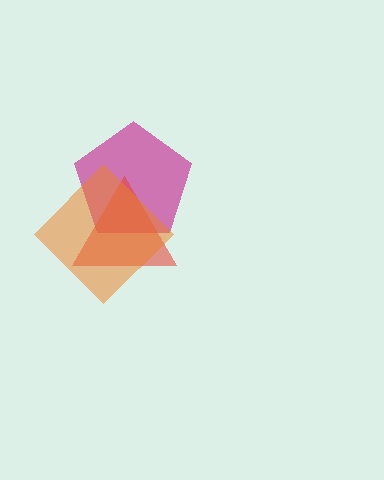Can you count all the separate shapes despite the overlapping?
Yes, there are 3 separate shapes.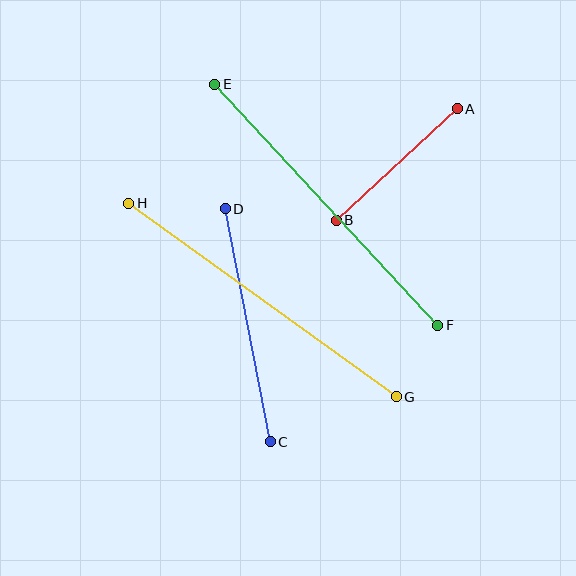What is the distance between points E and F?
The distance is approximately 328 pixels.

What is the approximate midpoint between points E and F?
The midpoint is at approximately (326, 205) pixels.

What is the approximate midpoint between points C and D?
The midpoint is at approximately (248, 325) pixels.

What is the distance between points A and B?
The distance is approximately 164 pixels.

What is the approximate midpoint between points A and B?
The midpoint is at approximately (397, 165) pixels.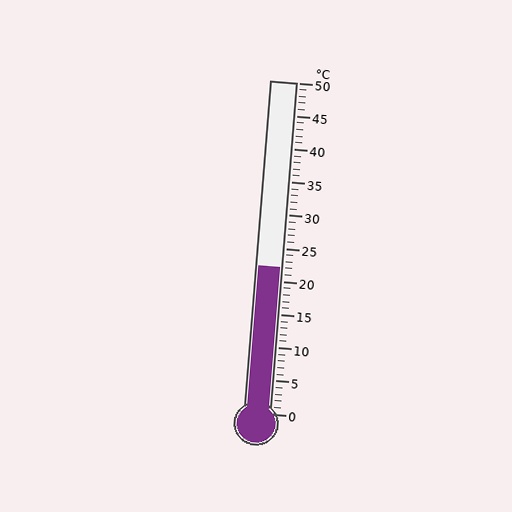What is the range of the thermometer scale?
The thermometer scale ranges from 0°C to 50°C.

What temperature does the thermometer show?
The thermometer shows approximately 22°C.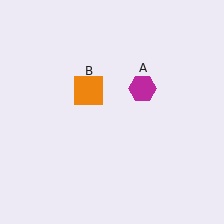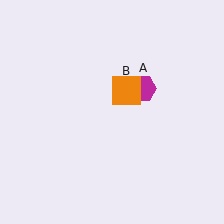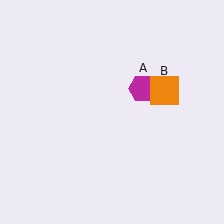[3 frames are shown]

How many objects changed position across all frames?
1 object changed position: orange square (object B).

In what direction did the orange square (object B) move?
The orange square (object B) moved right.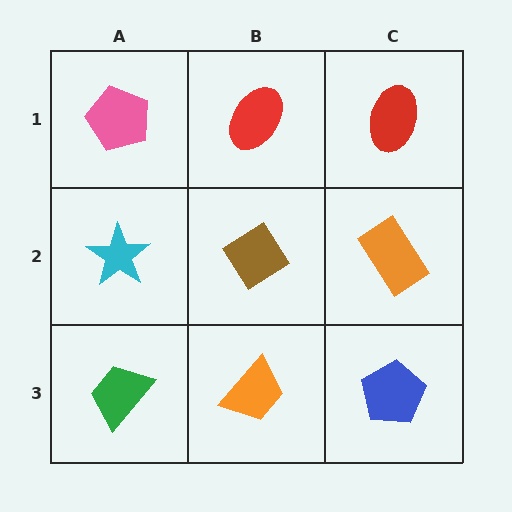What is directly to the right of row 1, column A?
A red ellipse.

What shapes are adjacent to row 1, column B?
A brown diamond (row 2, column B), a pink pentagon (row 1, column A), a red ellipse (row 1, column C).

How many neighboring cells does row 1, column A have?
2.